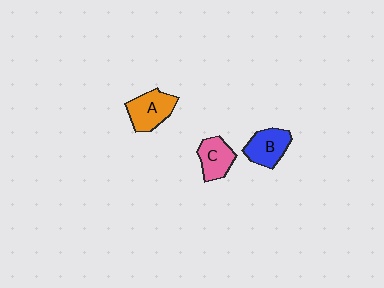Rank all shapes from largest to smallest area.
From largest to smallest: A (orange), B (blue), C (pink).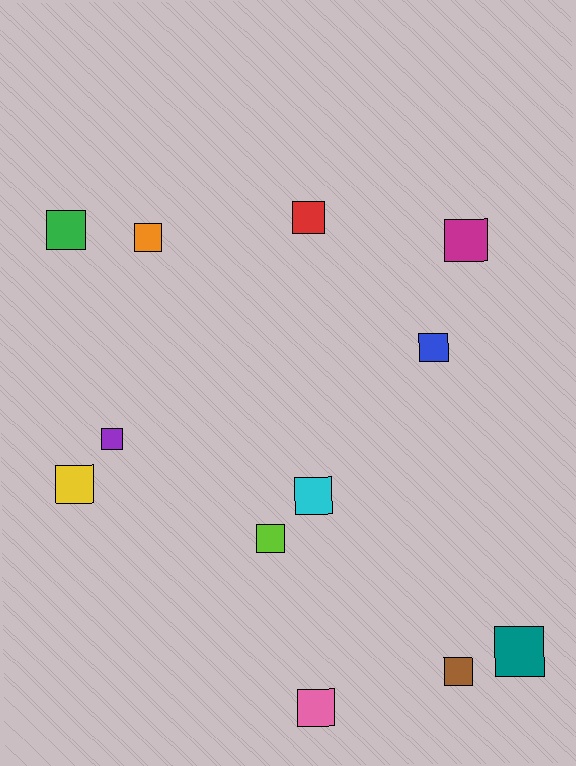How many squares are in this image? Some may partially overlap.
There are 12 squares.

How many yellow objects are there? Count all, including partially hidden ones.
There is 1 yellow object.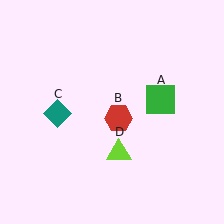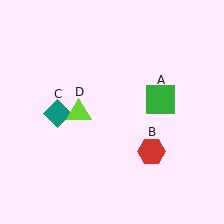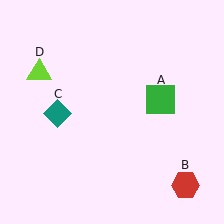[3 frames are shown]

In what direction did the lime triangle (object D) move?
The lime triangle (object D) moved up and to the left.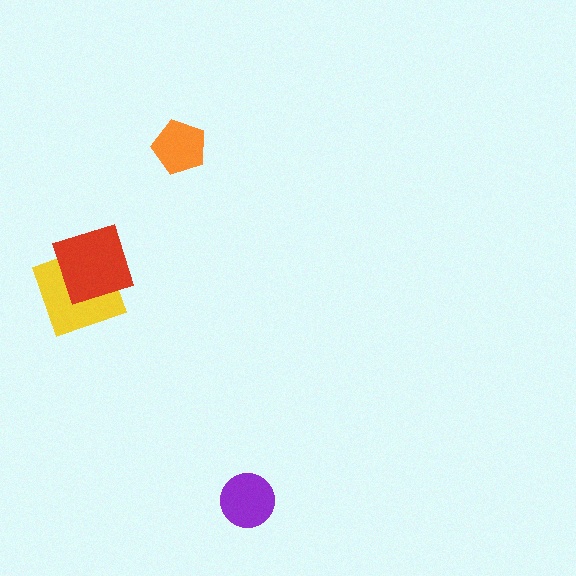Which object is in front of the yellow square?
The red square is in front of the yellow square.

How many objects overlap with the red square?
1 object overlaps with the red square.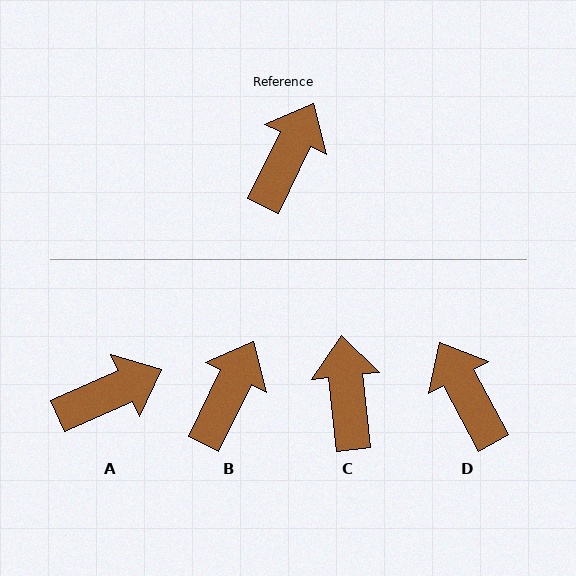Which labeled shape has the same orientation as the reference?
B.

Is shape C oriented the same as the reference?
No, it is off by about 32 degrees.